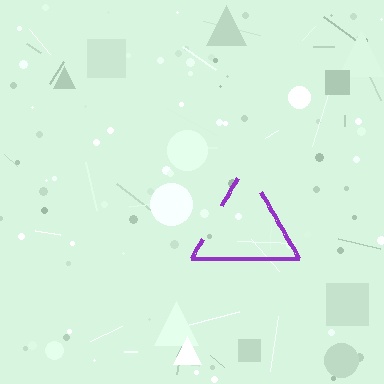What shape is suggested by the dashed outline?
The dashed outline suggests a triangle.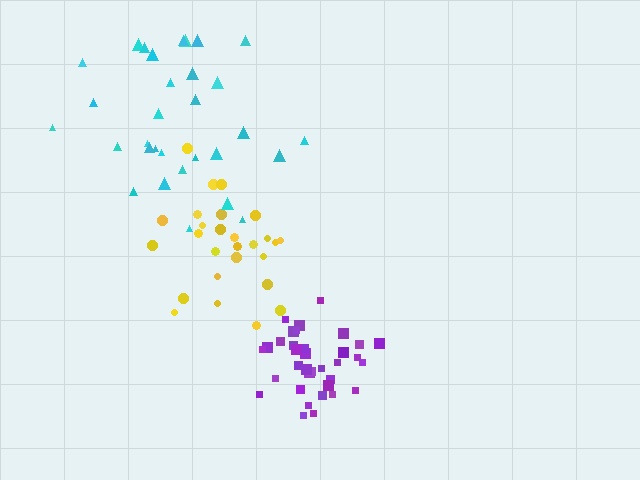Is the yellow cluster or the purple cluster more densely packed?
Purple.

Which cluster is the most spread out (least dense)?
Cyan.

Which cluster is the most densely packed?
Purple.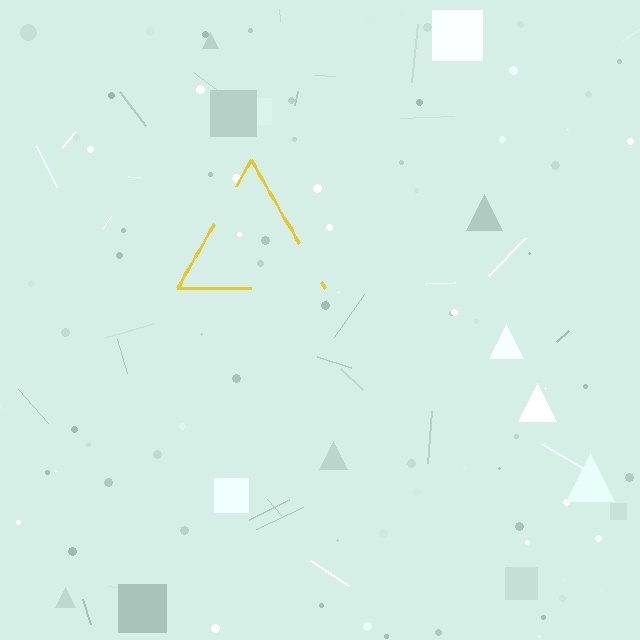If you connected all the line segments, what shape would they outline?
They would outline a triangle.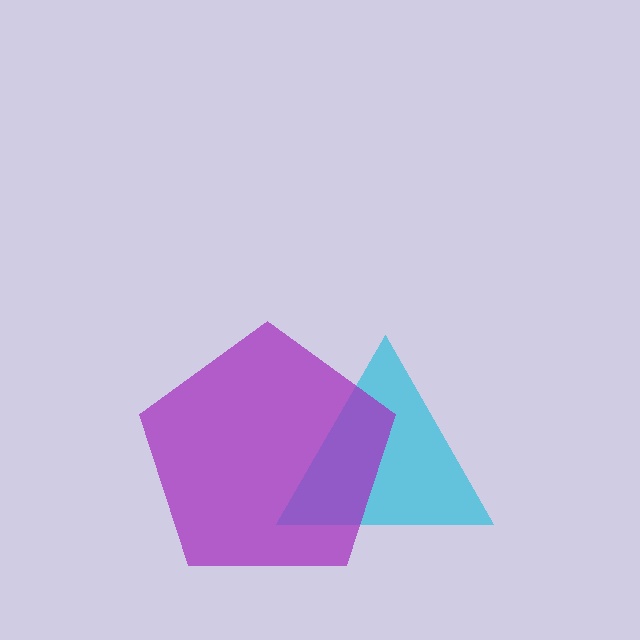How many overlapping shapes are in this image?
There are 2 overlapping shapes in the image.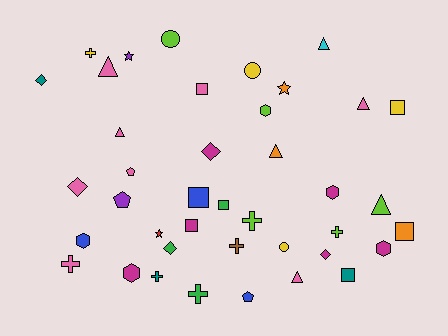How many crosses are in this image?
There are 7 crosses.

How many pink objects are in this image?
There are 8 pink objects.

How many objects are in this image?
There are 40 objects.